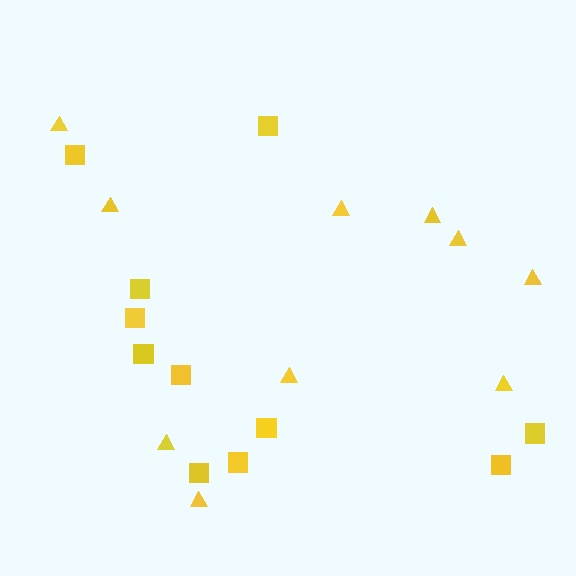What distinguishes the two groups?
There are 2 groups: one group of triangles (10) and one group of squares (11).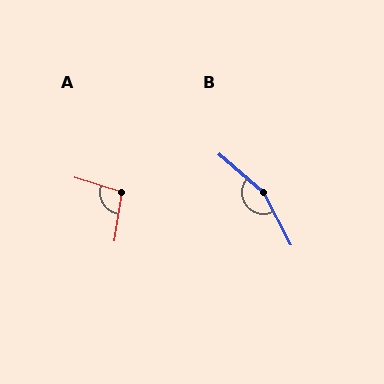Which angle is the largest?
B, at approximately 158 degrees.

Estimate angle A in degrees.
Approximately 98 degrees.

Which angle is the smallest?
A, at approximately 98 degrees.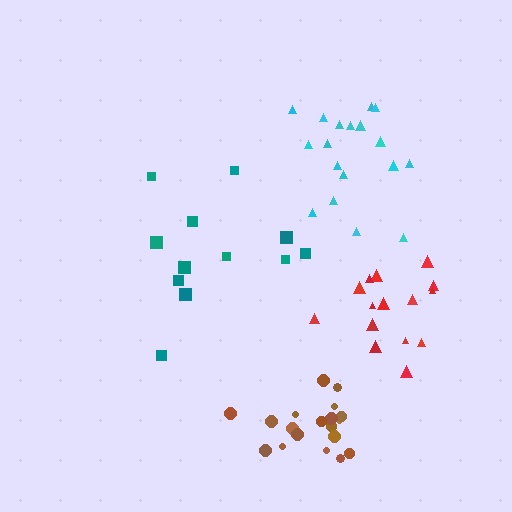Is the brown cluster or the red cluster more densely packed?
Brown.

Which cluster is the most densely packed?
Brown.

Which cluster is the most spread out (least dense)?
Teal.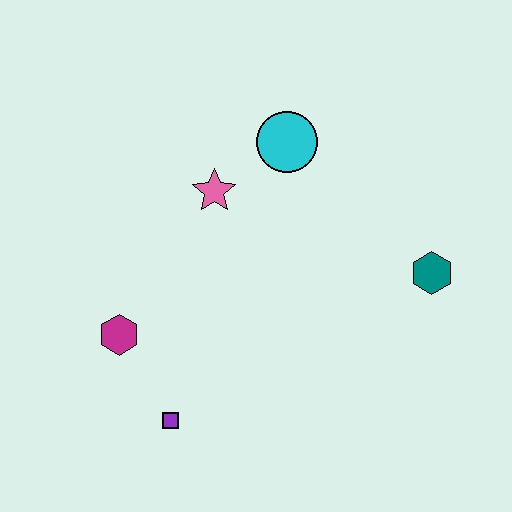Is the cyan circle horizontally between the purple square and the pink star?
No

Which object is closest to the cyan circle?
The pink star is closest to the cyan circle.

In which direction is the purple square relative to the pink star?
The purple square is below the pink star.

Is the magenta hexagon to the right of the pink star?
No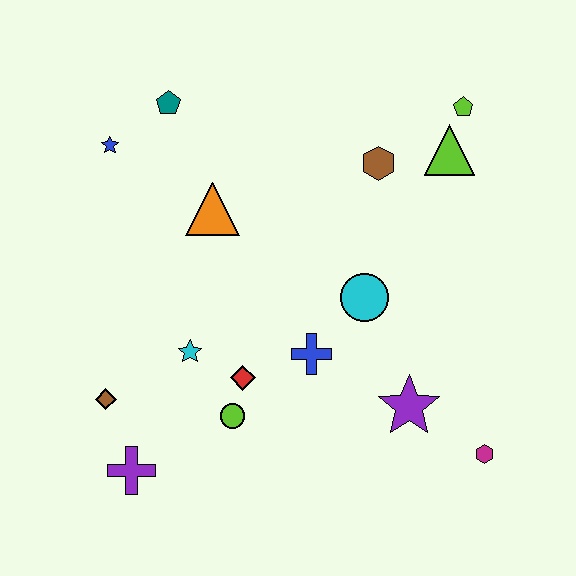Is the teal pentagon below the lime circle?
No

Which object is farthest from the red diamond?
The lime pentagon is farthest from the red diamond.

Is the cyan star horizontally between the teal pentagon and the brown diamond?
No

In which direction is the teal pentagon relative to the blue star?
The teal pentagon is to the right of the blue star.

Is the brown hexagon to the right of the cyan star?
Yes